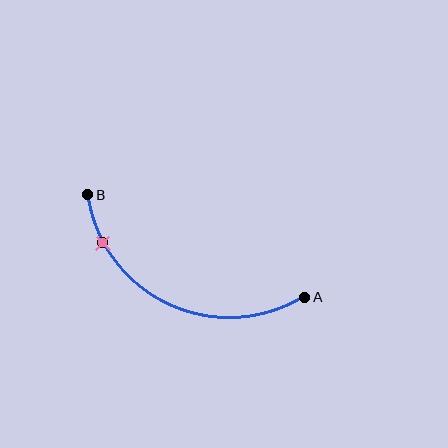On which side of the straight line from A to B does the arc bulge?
The arc bulges below the straight line connecting A and B.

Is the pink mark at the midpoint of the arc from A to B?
No. The pink mark lies on the arc but is closer to endpoint B. The arc midpoint would be at the point on the curve equidistant along the arc from both A and B.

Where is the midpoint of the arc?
The arc midpoint is the point on the curve farthest from the straight line joining A and B. It sits below that line.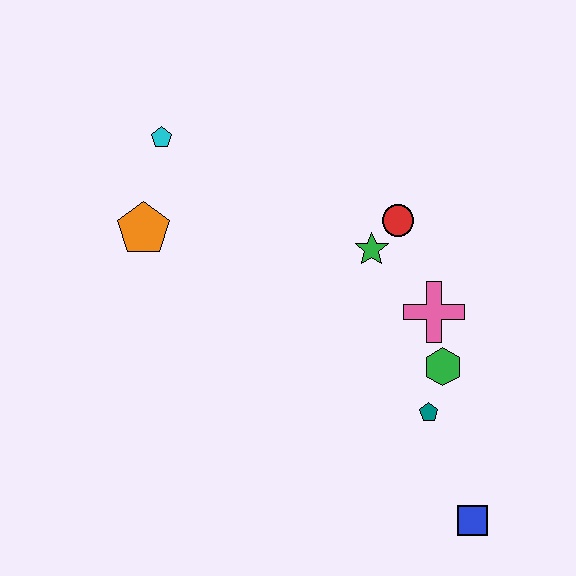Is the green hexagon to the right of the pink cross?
Yes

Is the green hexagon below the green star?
Yes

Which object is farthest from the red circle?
The blue square is farthest from the red circle.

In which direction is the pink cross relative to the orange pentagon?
The pink cross is to the right of the orange pentagon.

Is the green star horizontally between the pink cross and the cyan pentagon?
Yes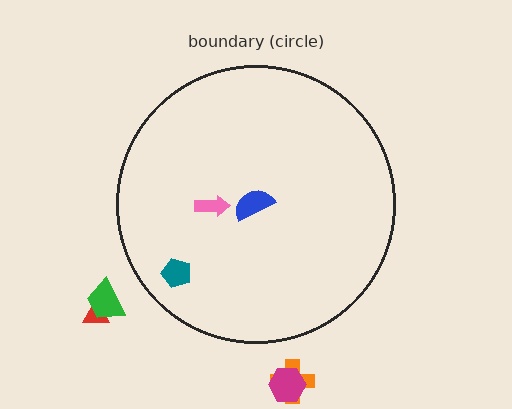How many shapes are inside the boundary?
3 inside, 4 outside.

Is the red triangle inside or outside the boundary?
Outside.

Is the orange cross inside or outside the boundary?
Outside.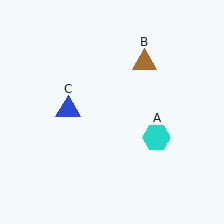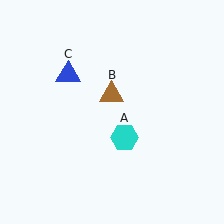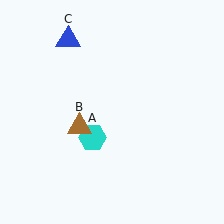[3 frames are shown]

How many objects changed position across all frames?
3 objects changed position: cyan hexagon (object A), brown triangle (object B), blue triangle (object C).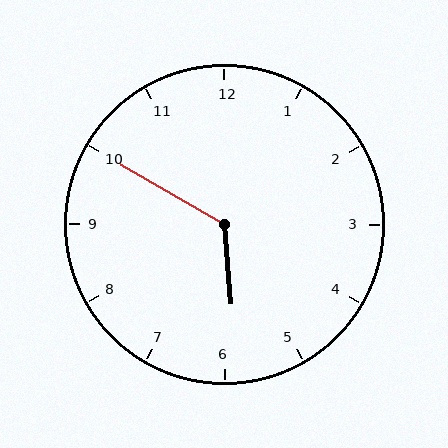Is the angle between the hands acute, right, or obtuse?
It is obtuse.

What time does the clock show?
5:50.